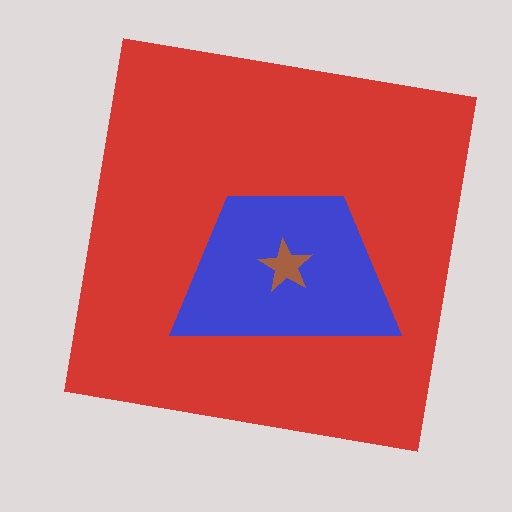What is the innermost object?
The brown star.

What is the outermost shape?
The red square.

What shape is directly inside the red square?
The blue trapezoid.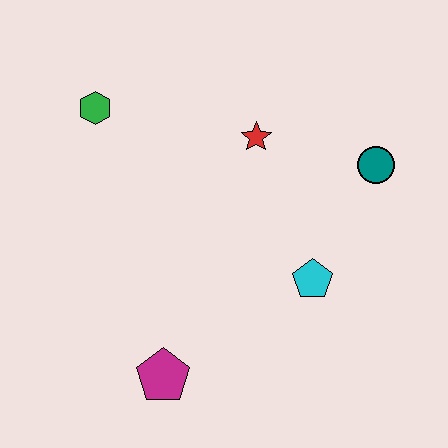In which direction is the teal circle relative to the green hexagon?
The teal circle is to the right of the green hexagon.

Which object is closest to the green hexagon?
The red star is closest to the green hexagon.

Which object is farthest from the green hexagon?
The teal circle is farthest from the green hexagon.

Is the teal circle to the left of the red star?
No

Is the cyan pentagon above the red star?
No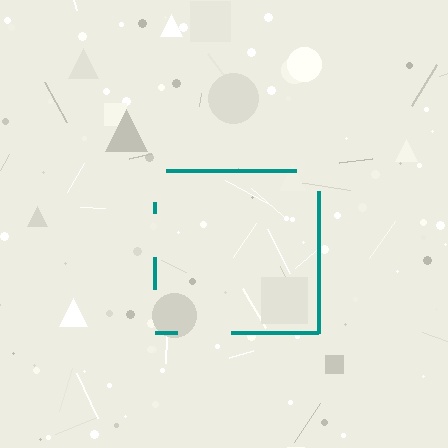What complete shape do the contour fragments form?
The contour fragments form a square.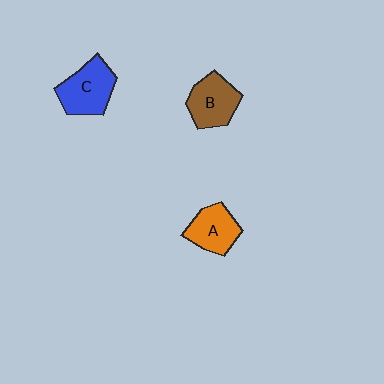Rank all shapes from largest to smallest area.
From largest to smallest: C (blue), B (brown), A (orange).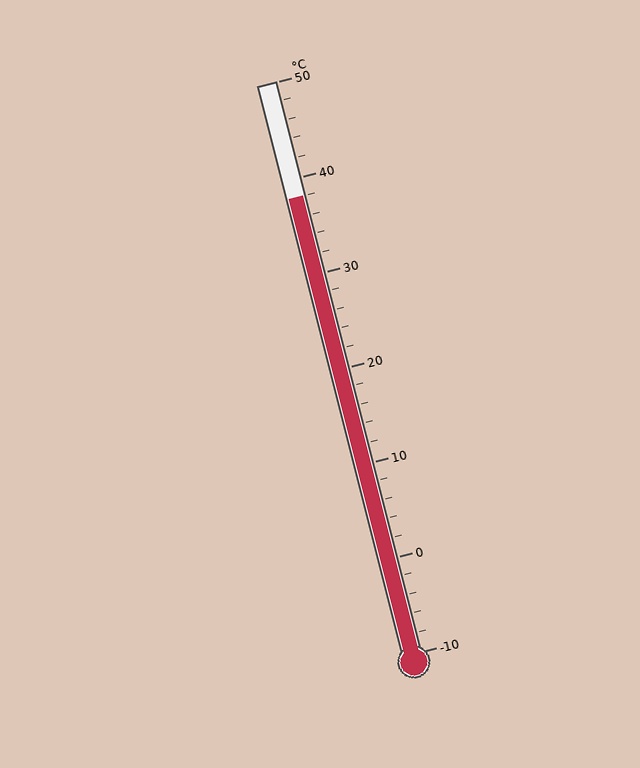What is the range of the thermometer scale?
The thermometer scale ranges from -10°C to 50°C.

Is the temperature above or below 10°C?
The temperature is above 10°C.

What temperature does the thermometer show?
The thermometer shows approximately 38°C.